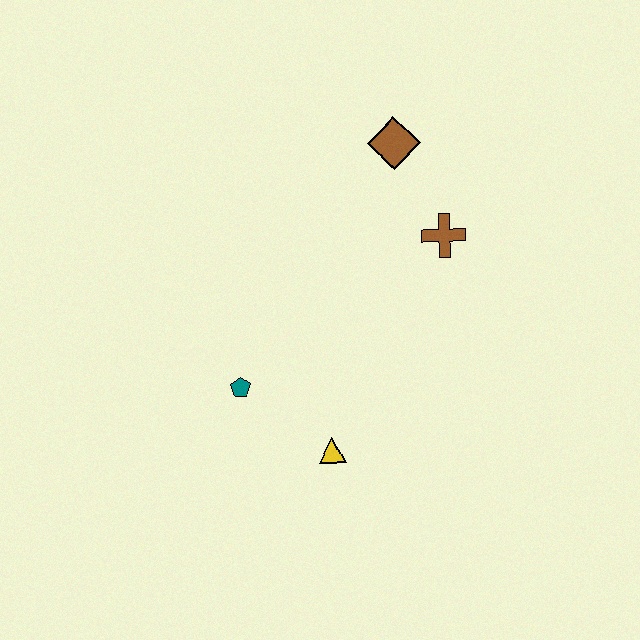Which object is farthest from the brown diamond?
The yellow triangle is farthest from the brown diamond.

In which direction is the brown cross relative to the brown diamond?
The brown cross is below the brown diamond.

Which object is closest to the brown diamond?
The brown cross is closest to the brown diamond.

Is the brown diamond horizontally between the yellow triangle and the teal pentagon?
No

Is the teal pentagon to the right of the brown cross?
No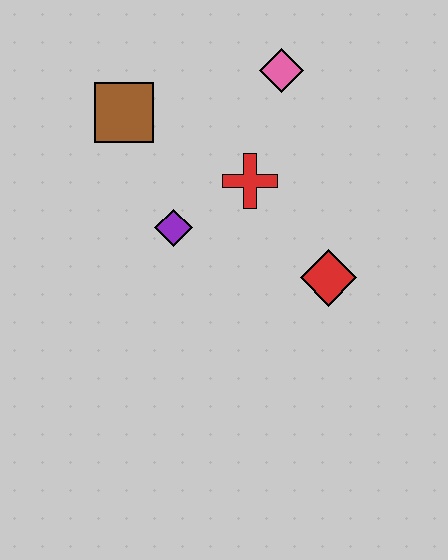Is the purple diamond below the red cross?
Yes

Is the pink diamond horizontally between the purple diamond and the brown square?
No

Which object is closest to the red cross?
The purple diamond is closest to the red cross.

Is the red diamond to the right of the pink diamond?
Yes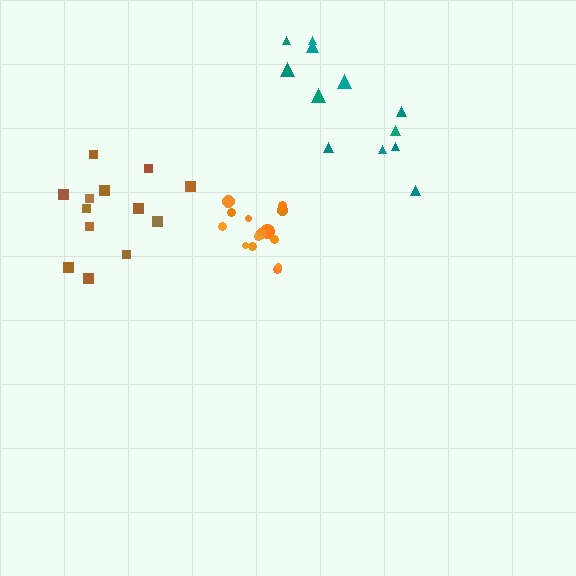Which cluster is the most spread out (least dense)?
Teal.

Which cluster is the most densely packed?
Orange.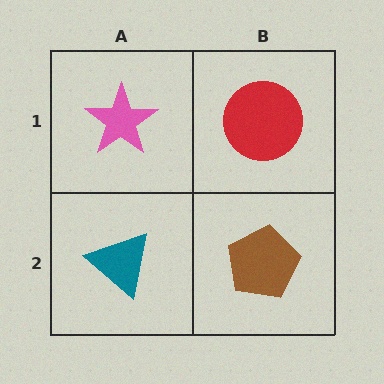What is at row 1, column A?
A pink star.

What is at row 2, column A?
A teal triangle.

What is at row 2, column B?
A brown pentagon.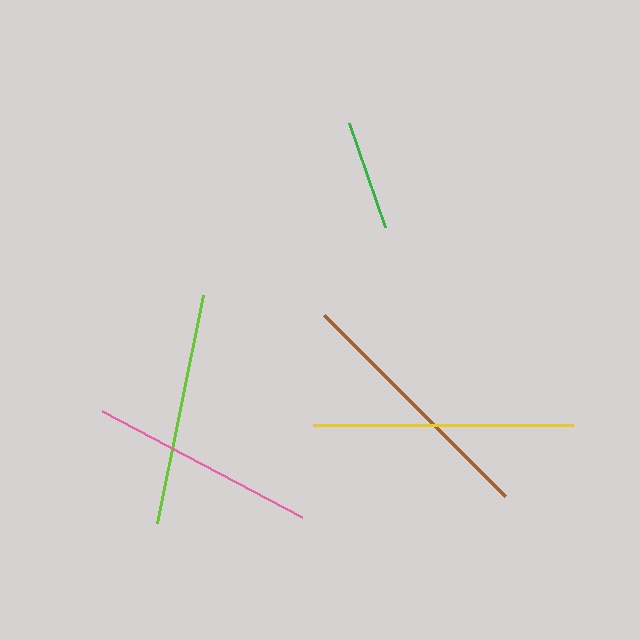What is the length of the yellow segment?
The yellow segment is approximately 259 pixels long.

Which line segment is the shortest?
The green line is the shortest at approximately 110 pixels.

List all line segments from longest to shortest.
From longest to shortest: yellow, brown, lime, pink, green.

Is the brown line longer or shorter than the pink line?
The brown line is longer than the pink line.